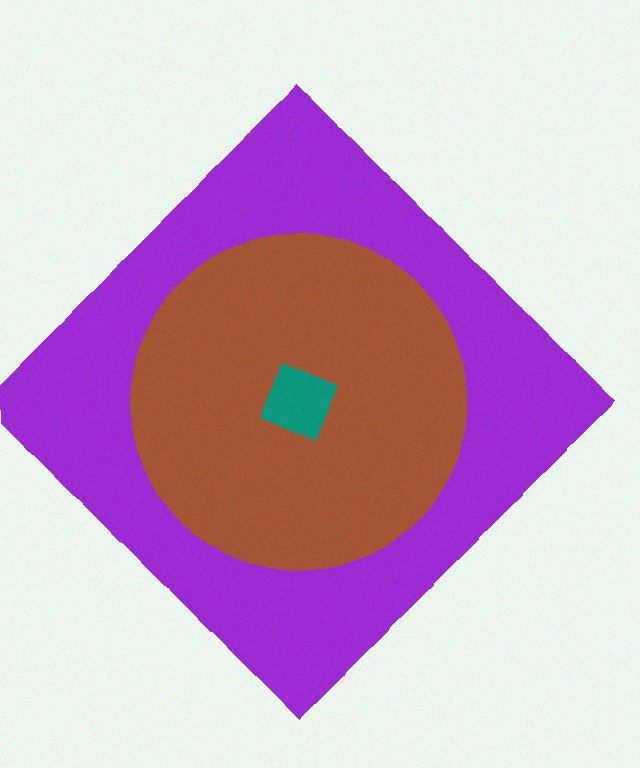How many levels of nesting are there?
3.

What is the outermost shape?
The purple diamond.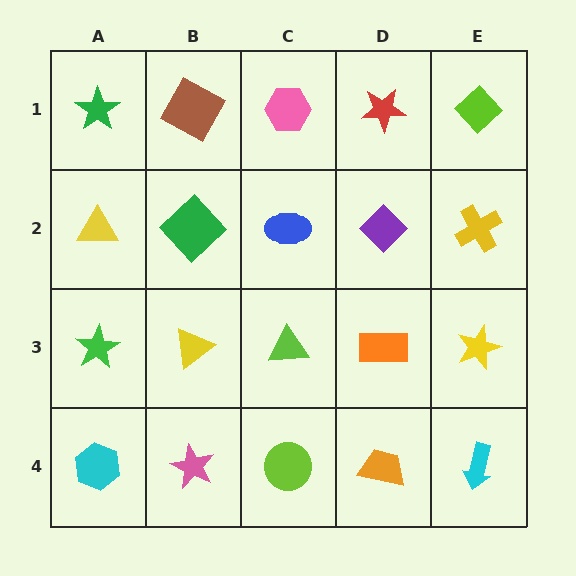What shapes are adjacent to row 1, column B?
A green diamond (row 2, column B), a green star (row 1, column A), a pink hexagon (row 1, column C).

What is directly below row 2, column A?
A green star.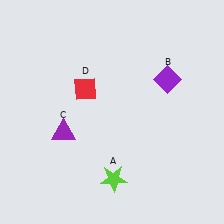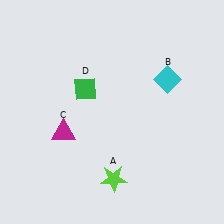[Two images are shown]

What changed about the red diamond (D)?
In Image 1, D is red. In Image 2, it changed to green.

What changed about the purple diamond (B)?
In Image 1, B is purple. In Image 2, it changed to cyan.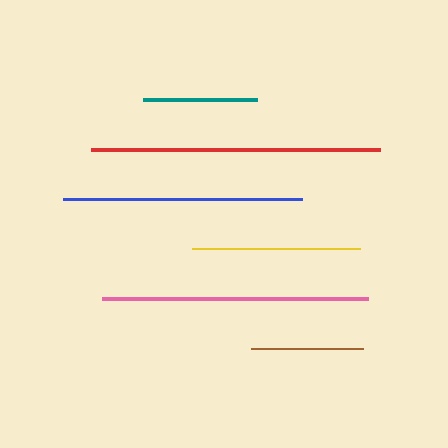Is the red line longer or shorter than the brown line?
The red line is longer than the brown line.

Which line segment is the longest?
The red line is the longest at approximately 290 pixels.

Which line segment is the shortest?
The brown line is the shortest at approximately 112 pixels.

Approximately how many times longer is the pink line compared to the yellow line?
The pink line is approximately 1.6 times the length of the yellow line.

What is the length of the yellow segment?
The yellow segment is approximately 167 pixels long.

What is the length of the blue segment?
The blue segment is approximately 238 pixels long.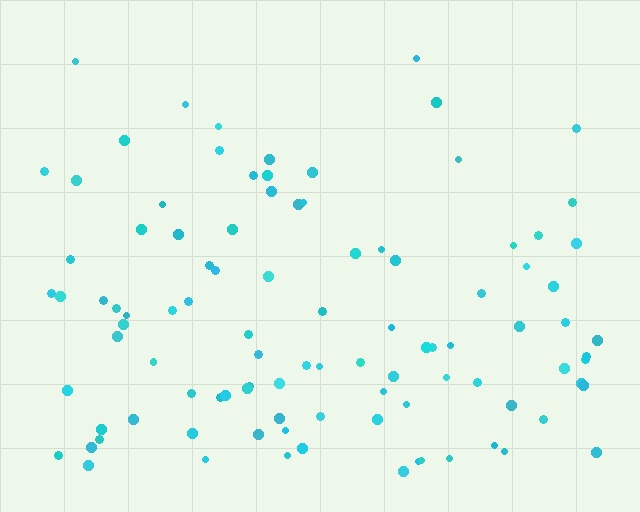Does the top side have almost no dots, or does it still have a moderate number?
Still a moderate number, just noticeably fewer than the bottom.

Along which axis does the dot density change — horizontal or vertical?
Vertical.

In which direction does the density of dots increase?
From top to bottom, with the bottom side densest.